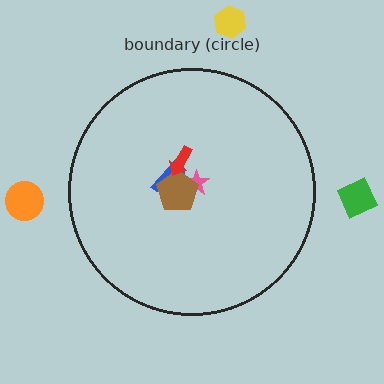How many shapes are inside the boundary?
4 inside, 3 outside.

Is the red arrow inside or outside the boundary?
Inside.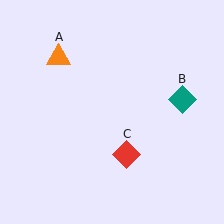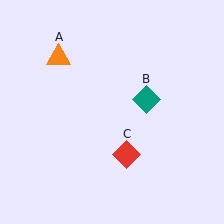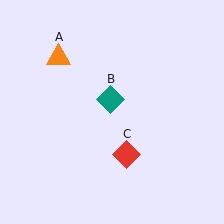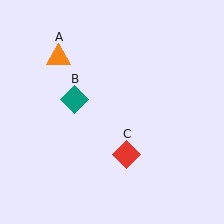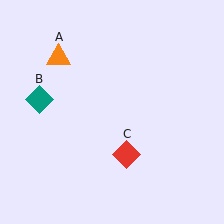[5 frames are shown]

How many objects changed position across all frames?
1 object changed position: teal diamond (object B).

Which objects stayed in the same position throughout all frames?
Orange triangle (object A) and red diamond (object C) remained stationary.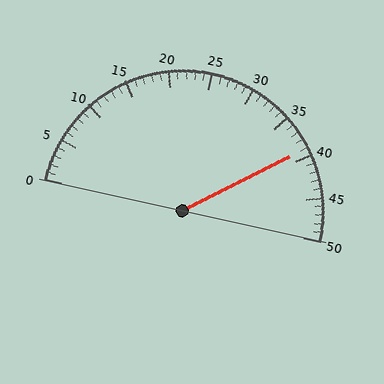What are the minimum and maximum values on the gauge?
The gauge ranges from 0 to 50.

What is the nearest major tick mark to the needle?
The nearest major tick mark is 40.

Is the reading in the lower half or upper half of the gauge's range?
The reading is in the upper half of the range (0 to 50).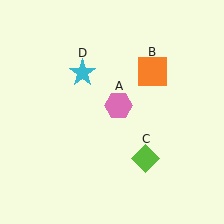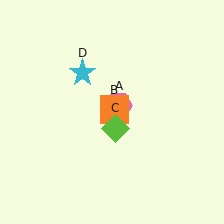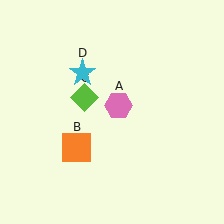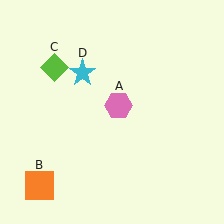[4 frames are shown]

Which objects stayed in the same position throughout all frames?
Pink hexagon (object A) and cyan star (object D) remained stationary.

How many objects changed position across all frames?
2 objects changed position: orange square (object B), lime diamond (object C).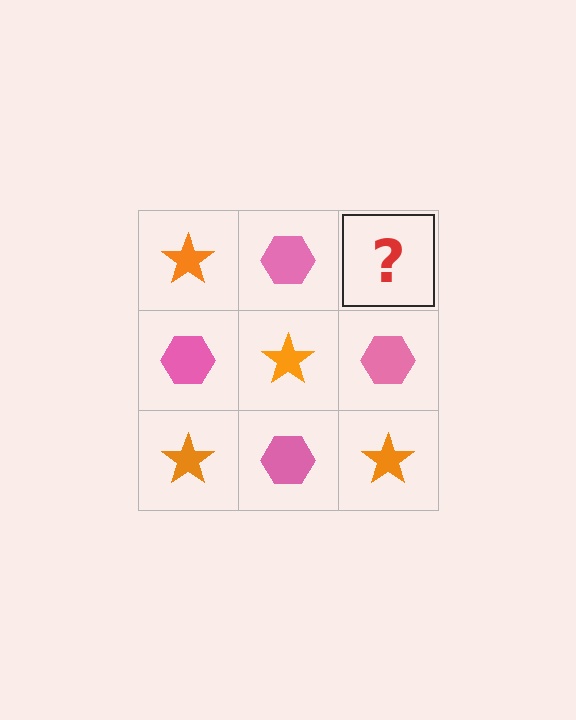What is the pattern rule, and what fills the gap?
The rule is that it alternates orange star and pink hexagon in a checkerboard pattern. The gap should be filled with an orange star.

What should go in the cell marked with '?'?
The missing cell should contain an orange star.